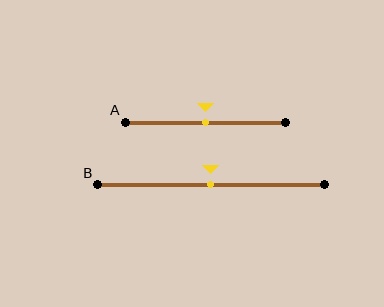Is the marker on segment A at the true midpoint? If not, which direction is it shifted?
Yes, the marker on segment A is at the true midpoint.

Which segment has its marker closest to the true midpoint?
Segment A has its marker closest to the true midpoint.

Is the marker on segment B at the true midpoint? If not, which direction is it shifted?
Yes, the marker on segment B is at the true midpoint.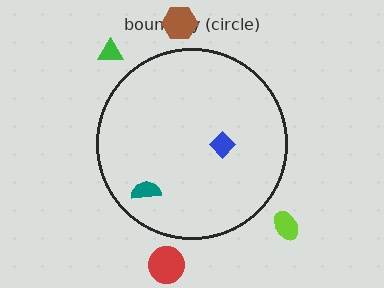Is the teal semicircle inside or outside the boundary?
Inside.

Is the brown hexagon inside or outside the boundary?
Outside.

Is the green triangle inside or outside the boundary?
Outside.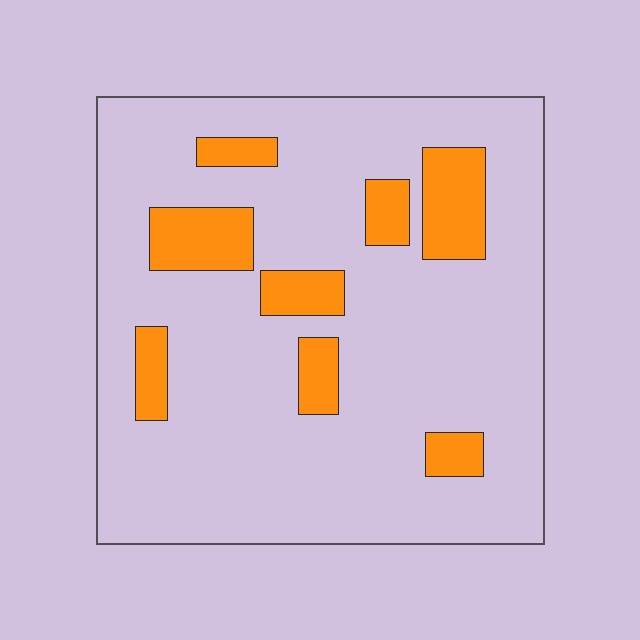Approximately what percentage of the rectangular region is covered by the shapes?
Approximately 15%.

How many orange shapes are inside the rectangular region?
8.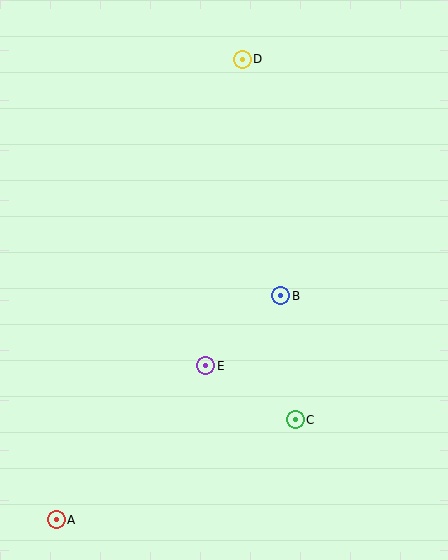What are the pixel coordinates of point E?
Point E is at (206, 366).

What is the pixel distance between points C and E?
The distance between C and E is 105 pixels.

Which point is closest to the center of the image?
Point B at (281, 296) is closest to the center.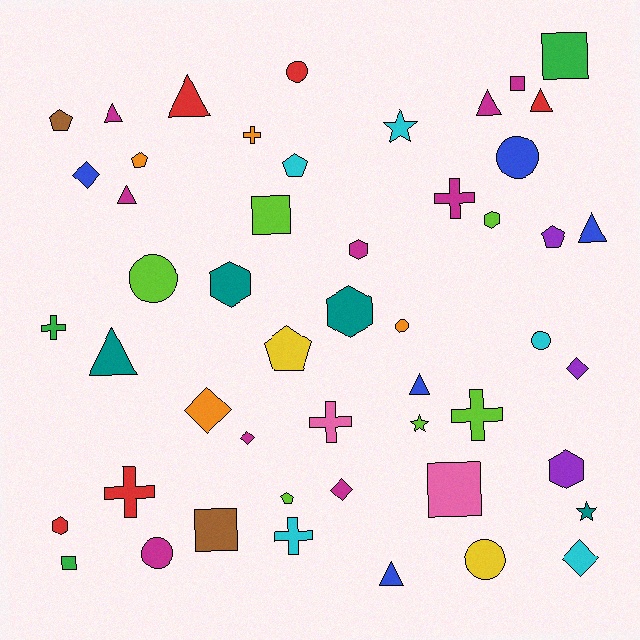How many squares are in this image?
There are 6 squares.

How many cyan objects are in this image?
There are 5 cyan objects.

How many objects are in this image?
There are 50 objects.